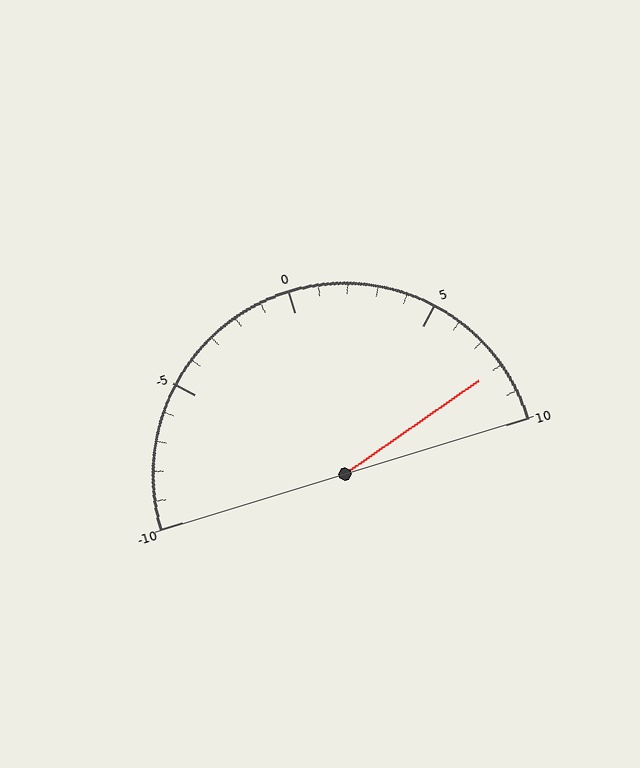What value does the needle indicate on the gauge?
The needle indicates approximately 8.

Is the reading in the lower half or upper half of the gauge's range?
The reading is in the upper half of the range (-10 to 10).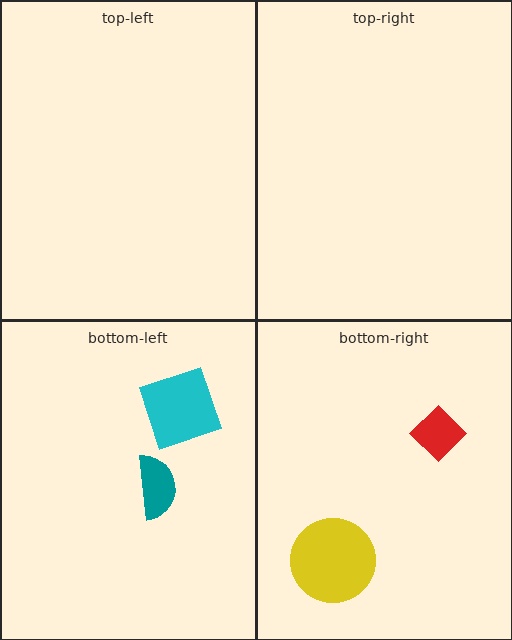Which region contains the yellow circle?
The bottom-right region.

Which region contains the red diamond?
The bottom-right region.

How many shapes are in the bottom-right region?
2.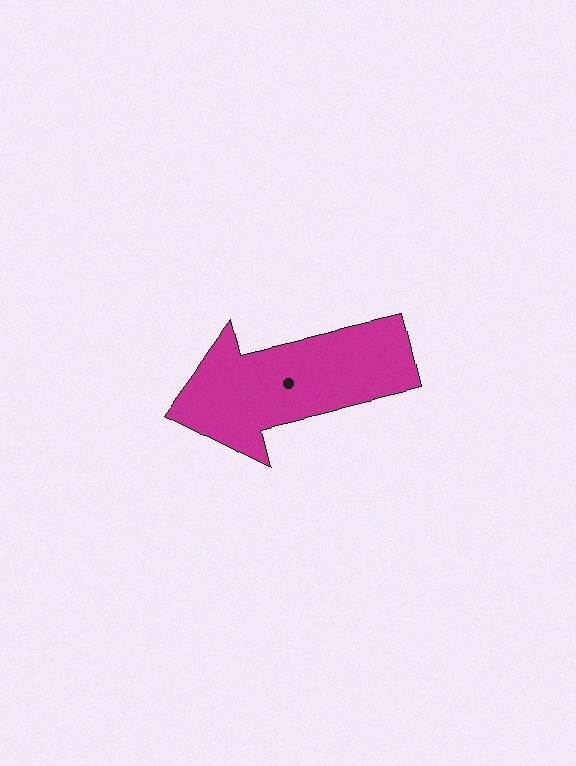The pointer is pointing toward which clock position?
Roughly 9 o'clock.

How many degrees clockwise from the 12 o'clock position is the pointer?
Approximately 257 degrees.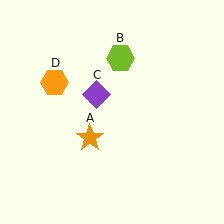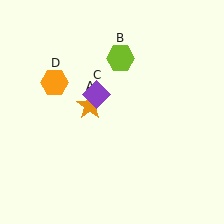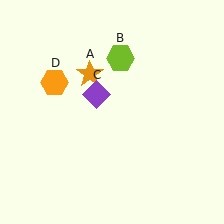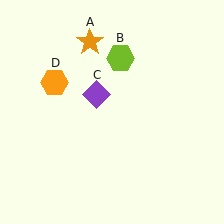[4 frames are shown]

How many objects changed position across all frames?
1 object changed position: orange star (object A).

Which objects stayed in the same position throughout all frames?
Lime hexagon (object B) and purple diamond (object C) and orange hexagon (object D) remained stationary.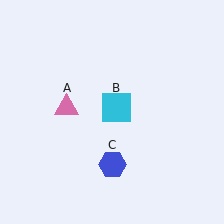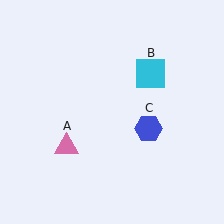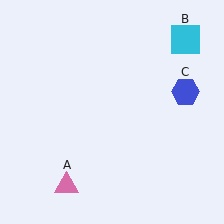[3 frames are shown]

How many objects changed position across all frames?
3 objects changed position: pink triangle (object A), cyan square (object B), blue hexagon (object C).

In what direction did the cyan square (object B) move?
The cyan square (object B) moved up and to the right.